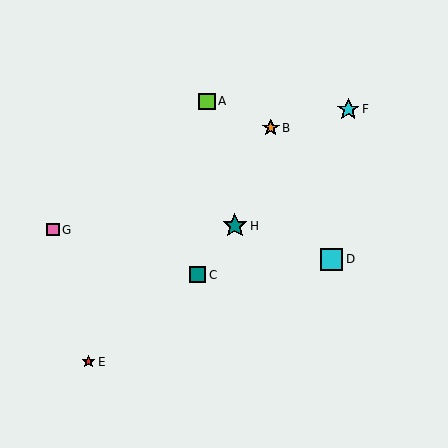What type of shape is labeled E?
Shape E is a red star.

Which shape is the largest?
The teal star (labeled H) is the largest.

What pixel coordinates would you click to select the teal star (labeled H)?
Click at (235, 226) to select the teal star H.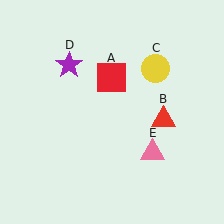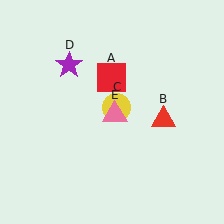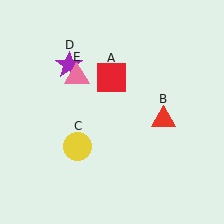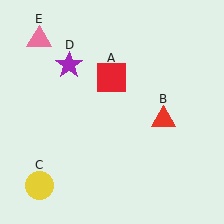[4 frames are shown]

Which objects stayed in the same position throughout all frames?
Red square (object A) and red triangle (object B) and purple star (object D) remained stationary.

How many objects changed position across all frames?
2 objects changed position: yellow circle (object C), pink triangle (object E).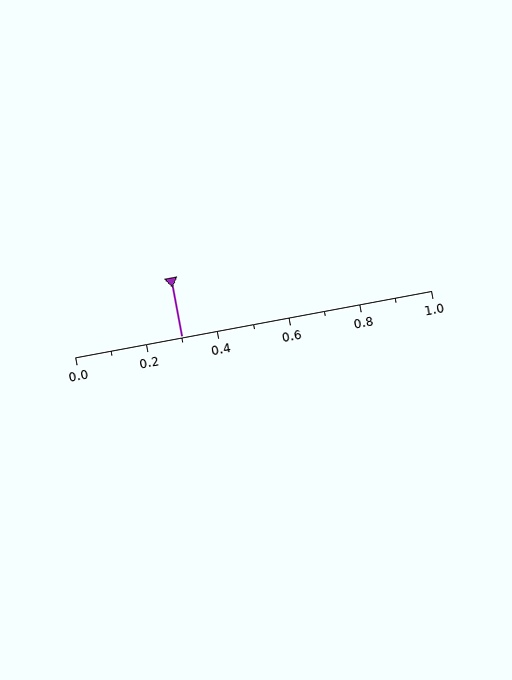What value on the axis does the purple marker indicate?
The marker indicates approximately 0.3.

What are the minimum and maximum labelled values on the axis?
The axis runs from 0.0 to 1.0.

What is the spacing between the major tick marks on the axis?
The major ticks are spaced 0.2 apart.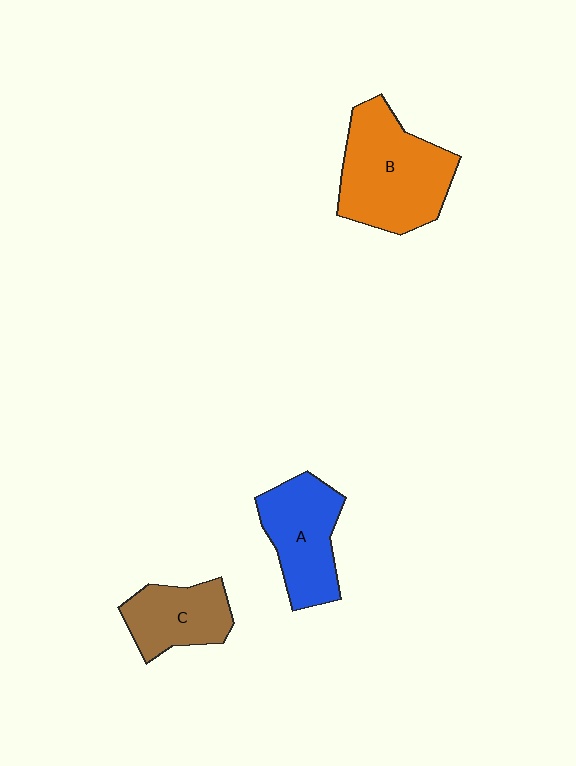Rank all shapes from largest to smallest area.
From largest to smallest: B (orange), A (blue), C (brown).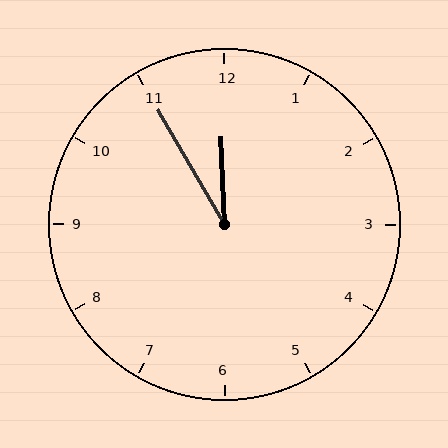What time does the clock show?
11:55.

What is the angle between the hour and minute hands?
Approximately 28 degrees.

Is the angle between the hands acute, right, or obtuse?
It is acute.